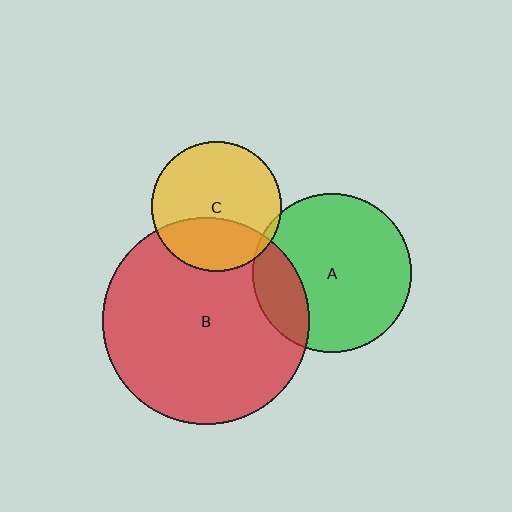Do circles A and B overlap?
Yes.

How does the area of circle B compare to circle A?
Approximately 1.7 times.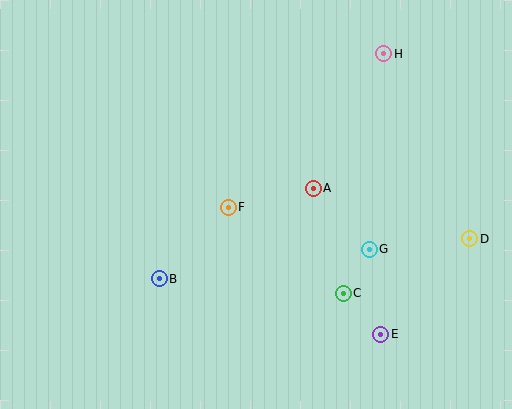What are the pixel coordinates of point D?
Point D is at (470, 239).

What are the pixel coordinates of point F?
Point F is at (228, 207).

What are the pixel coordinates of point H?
Point H is at (384, 54).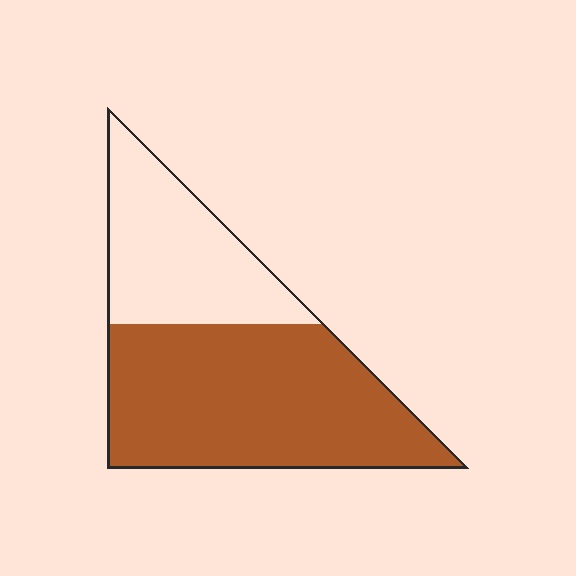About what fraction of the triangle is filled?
About five eighths (5/8).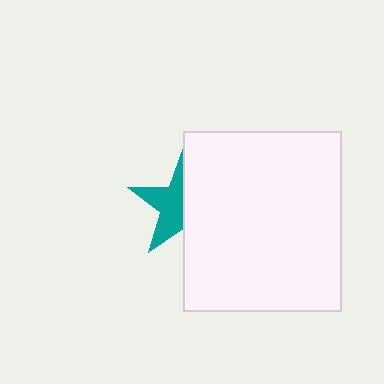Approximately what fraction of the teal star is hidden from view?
Roughly 49% of the teal star is hidden behind the white rectangle.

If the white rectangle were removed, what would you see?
You would see the complete teal star.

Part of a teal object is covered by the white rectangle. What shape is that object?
It is a star.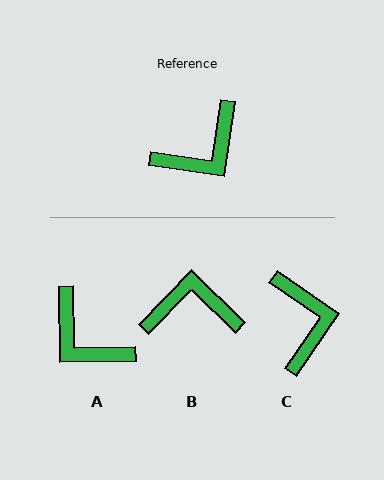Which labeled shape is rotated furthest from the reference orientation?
B, about 144 degrees away.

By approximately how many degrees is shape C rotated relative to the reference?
Approximately 64 degrees counter-clockwise.